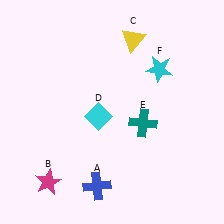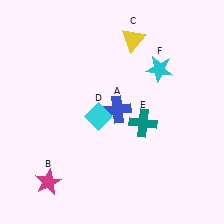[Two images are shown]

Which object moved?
The blue cross (A) moved up.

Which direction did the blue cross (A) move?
The blue cross (A) moved up.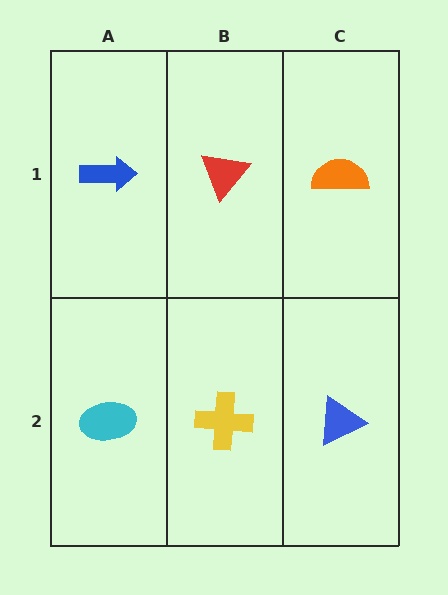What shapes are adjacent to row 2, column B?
A red triangle (row 1, column B), a cyan ellipse (row 2, column A), a blue triangle (row 2, column C).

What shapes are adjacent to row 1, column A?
A cyan ellipse (row 2, column A), a red triangle (row 1, column B).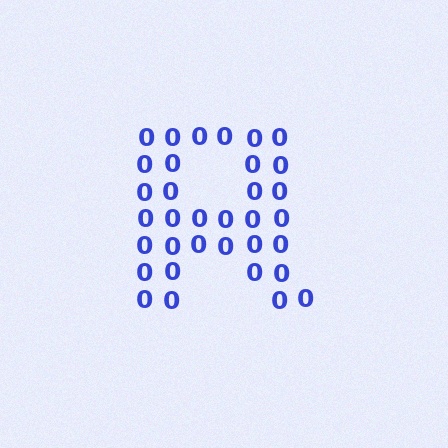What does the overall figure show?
The overall figure shows the letter R.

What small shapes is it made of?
It is made of small digit 0's.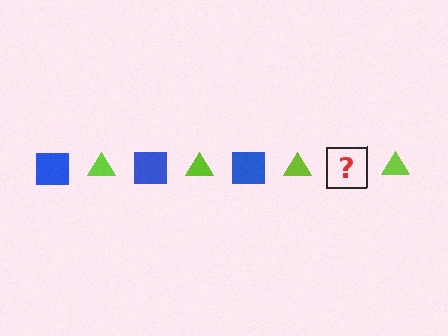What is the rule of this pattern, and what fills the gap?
The rule is that the pattern alternates between blue square and lime triangle. The gap should be filled with a blue square.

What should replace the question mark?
The question mark should be replaced with a blue square.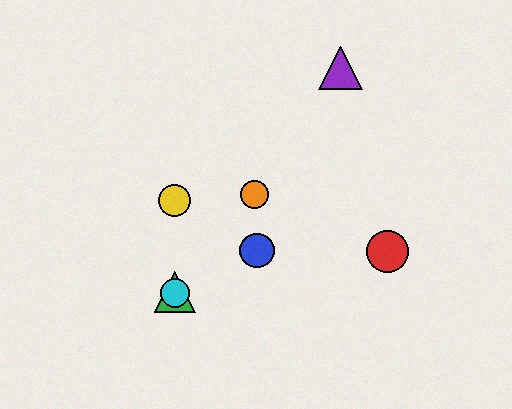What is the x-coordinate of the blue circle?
The blue circle is at x≈257.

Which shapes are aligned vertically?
The green triangle, the yellow circle, the cyan circle are aligned vertically.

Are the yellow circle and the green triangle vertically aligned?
Yes, both are at x≈175.